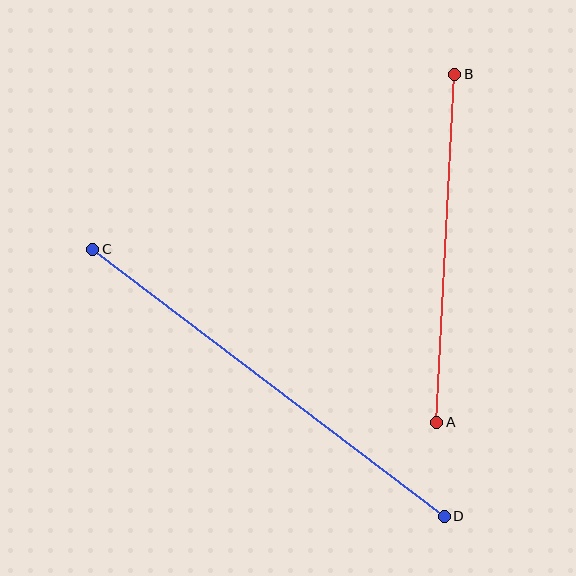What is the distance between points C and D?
The distance is approximately 442 pixels.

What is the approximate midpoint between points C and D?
The midpoint is at approximately (269, 383) pixels.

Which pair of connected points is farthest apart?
Points C and D are farthest apart.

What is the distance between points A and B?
The distance is approximately 348 pixels.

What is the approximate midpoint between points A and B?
The midpoint is at approximately (446, 248) pixels.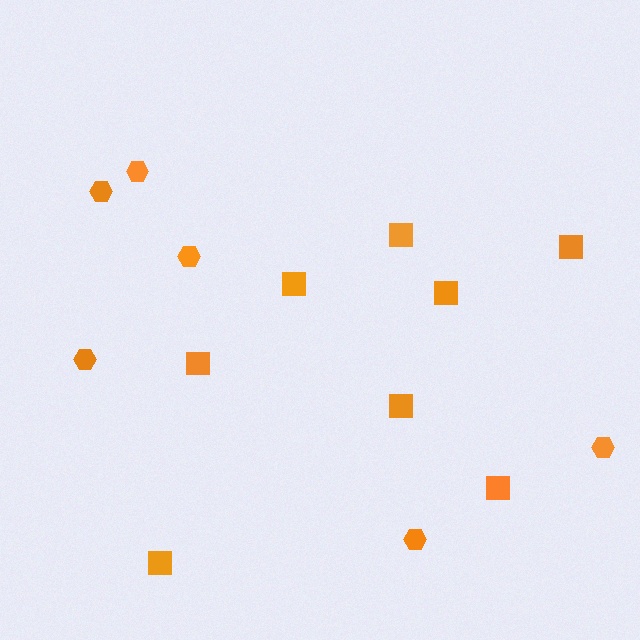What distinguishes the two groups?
There are 2 groups: one group of hexagons (6) and one group of squares (8).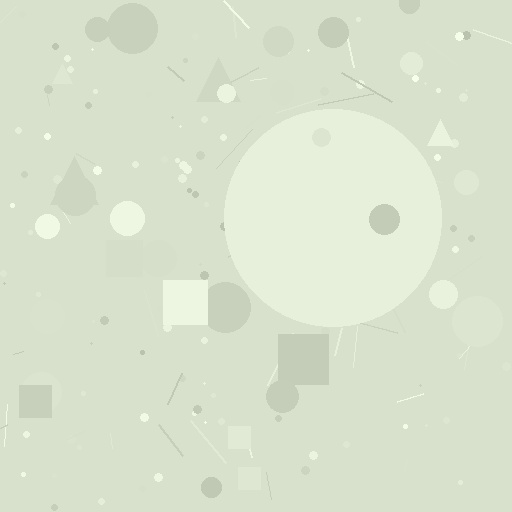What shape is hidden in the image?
A circle is hidden in the image.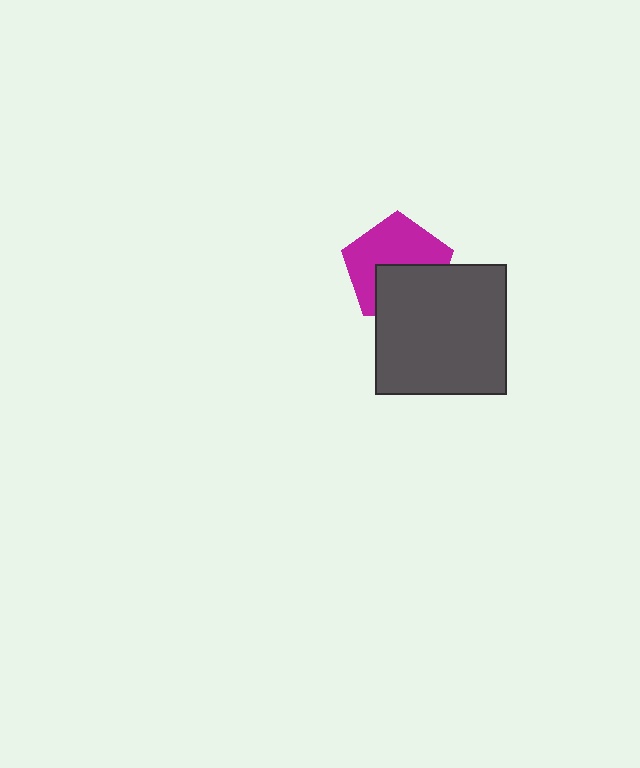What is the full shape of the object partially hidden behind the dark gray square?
The partially hidden object is a magenta pentagon.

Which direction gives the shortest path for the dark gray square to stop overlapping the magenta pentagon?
Moving down gives the shortest separation.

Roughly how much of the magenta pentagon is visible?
About half of it is visible (roughly 59%).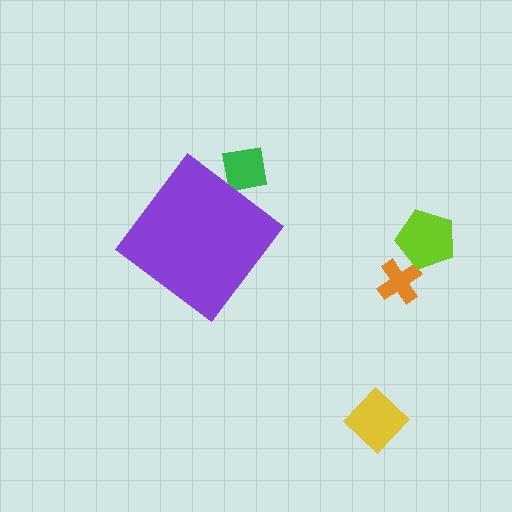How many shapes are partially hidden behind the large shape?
1 shape is partially hidden.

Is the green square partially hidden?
Yes, the green square is partially hidden behind the purple diamond.